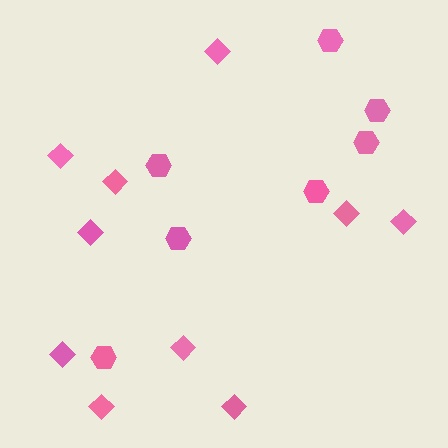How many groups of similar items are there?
There are 2 groups: one group of hexagons (7) and one group of diamonds (10).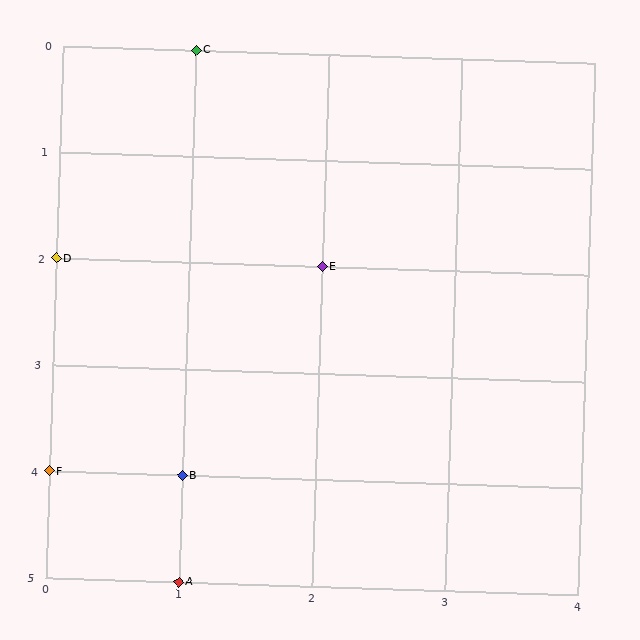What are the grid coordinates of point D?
Point D is at grid coordinates (0, 2).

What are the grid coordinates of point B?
Point B is at grid coordinates (1, 4).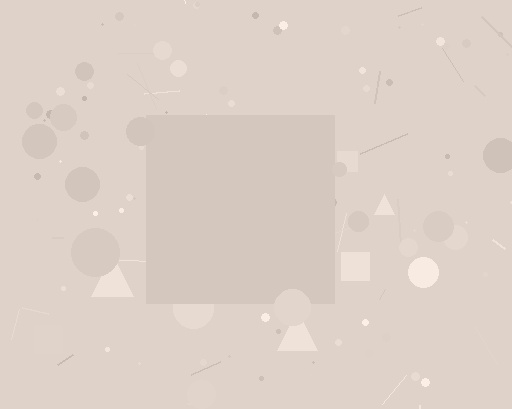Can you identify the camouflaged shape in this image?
The camouflaged shape is a square.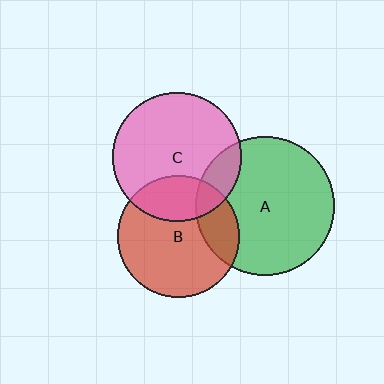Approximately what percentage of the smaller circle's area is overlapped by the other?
Approximately 25%.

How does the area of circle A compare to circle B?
Approximately 1.3 times.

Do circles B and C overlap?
Yes.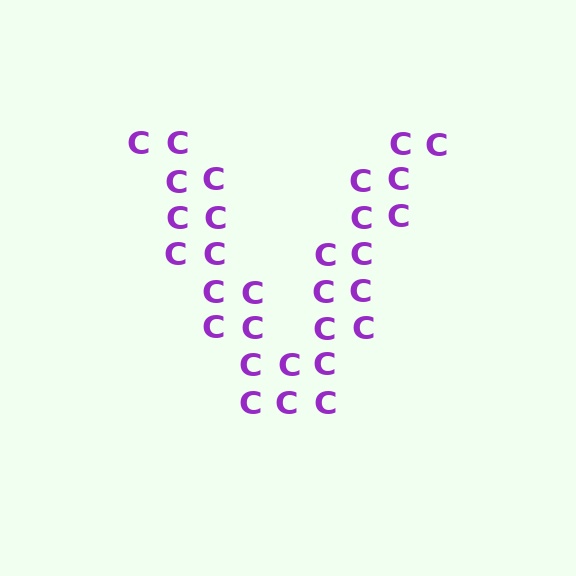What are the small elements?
The small elements are letter C's.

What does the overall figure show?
The overall figure shows the letter V.